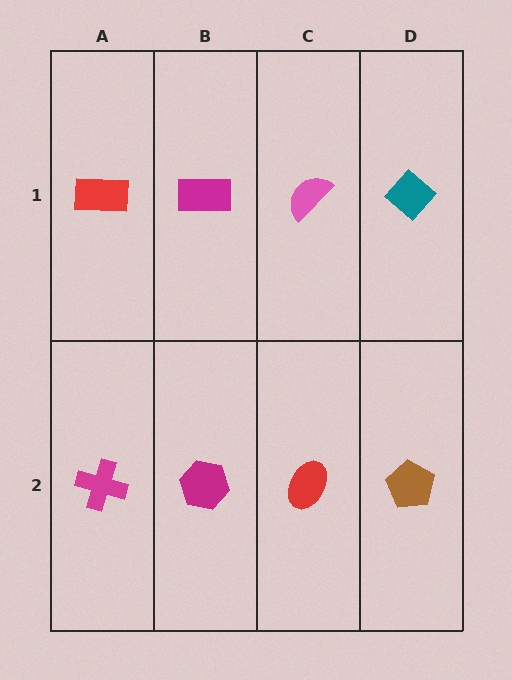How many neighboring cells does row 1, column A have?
2.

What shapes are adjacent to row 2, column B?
A magenta rectangle (row 1, column B), a magenta cross (row 2, column A), a red ellipse (row 2, column C).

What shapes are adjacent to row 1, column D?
A brown pentagon (row 2, column D), a pink semicircle (row 1, column C).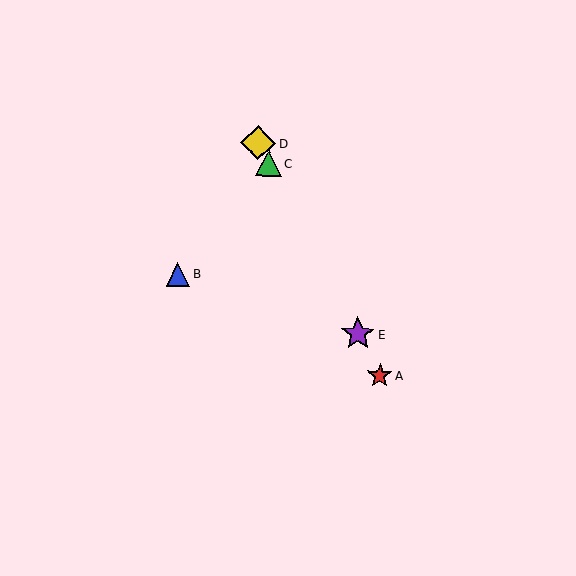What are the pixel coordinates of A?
Object A is at (380, 375).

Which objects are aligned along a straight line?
Objects A, C, D, E are aligned along a straight line.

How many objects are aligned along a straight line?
4 objects (A, C, D, E) are aligned along a straight line.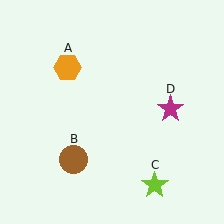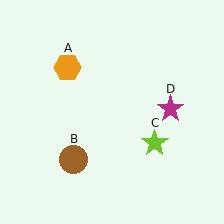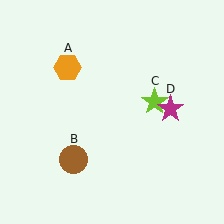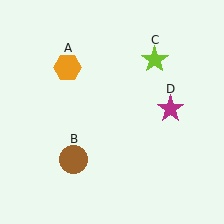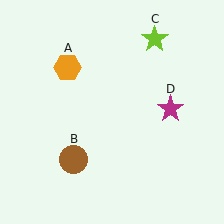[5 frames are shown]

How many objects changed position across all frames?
1 object changed position: lime star (object C).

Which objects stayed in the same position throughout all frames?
Orange hexagon (object A) and brown circle (object B) and magenta star (object D) remained stationary.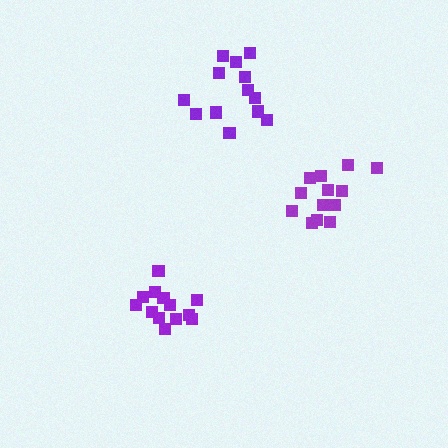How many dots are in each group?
Group 1: 13 dots, Group 2: 13 dots, Group 3: 13 dots (39 total).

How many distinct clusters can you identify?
There are 3 distinct clusters.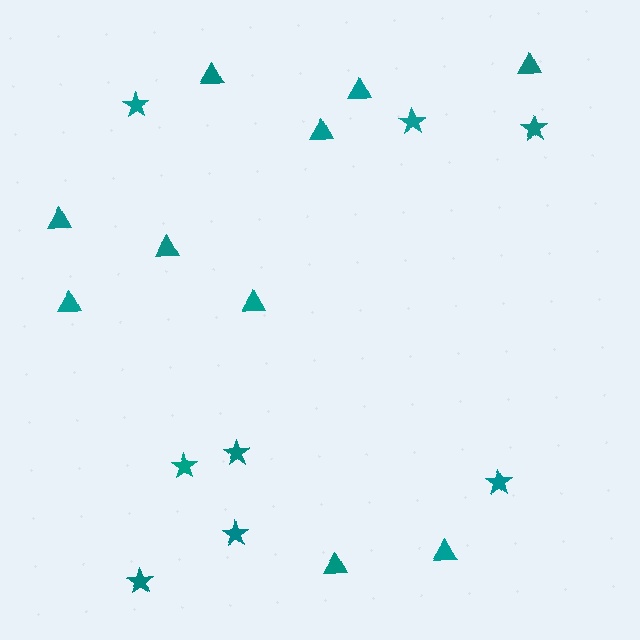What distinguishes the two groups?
There are 2 groups: one group of triangles (10) and one group of stars (8).